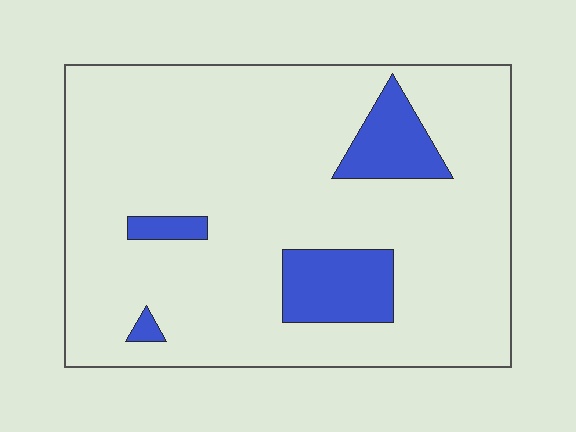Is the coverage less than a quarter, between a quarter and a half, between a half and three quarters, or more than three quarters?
Less than a quarter.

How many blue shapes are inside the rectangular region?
4.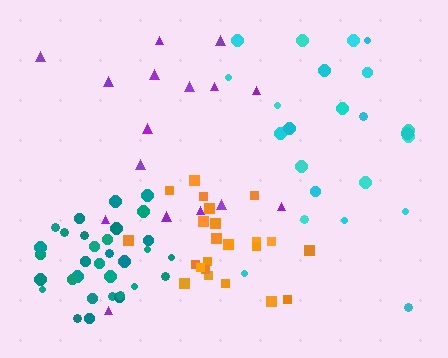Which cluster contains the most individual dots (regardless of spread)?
Teal (33).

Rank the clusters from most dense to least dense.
teal, orange, cyan, purple.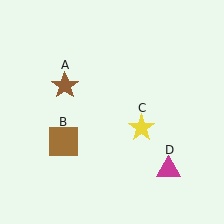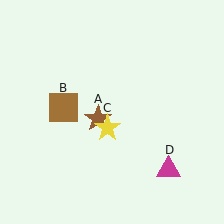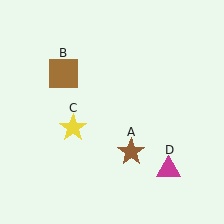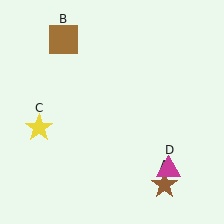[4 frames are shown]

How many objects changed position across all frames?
3 objects changed position: brown star (object A), brown square (object B), yellow star (object C).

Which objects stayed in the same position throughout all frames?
Magenta triangle (object D) remained stationary.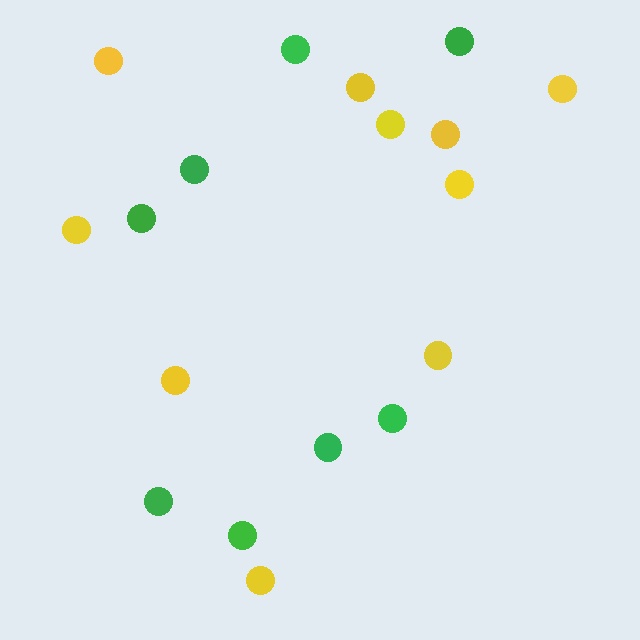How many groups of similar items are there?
There are 2 groups: one group of green circles (8) and one group of yellow circles (10).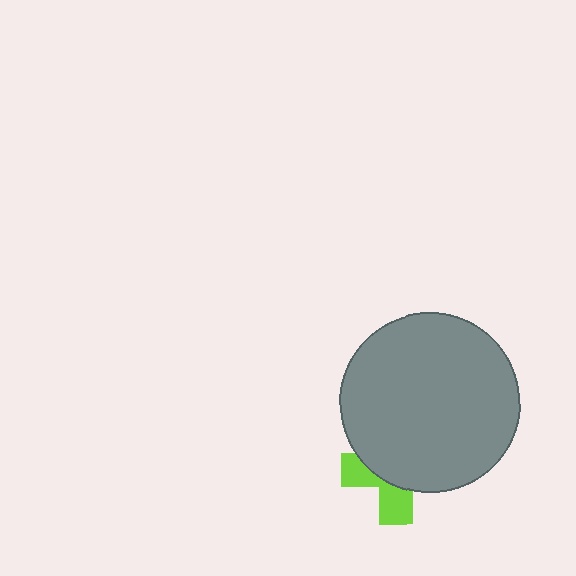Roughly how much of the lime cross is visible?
A small part of it is visible (roughly 37%).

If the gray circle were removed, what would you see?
You would see the complete lime cross.